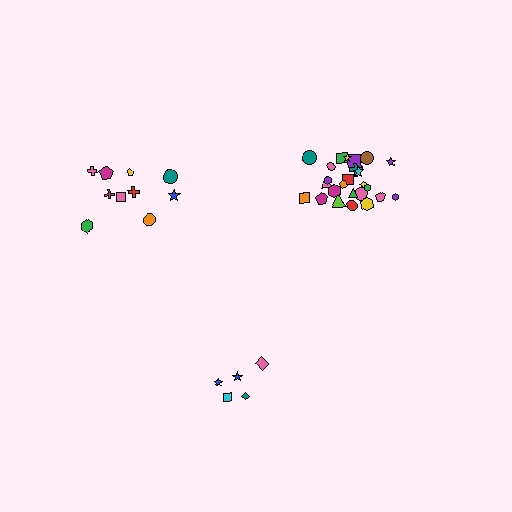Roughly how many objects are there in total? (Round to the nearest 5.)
Roughly 40 objects in total.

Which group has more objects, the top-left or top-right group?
The top-right group.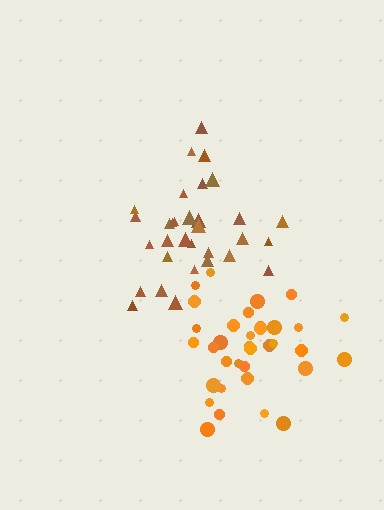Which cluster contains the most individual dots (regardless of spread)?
Orange (35).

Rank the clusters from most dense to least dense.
orange, brown.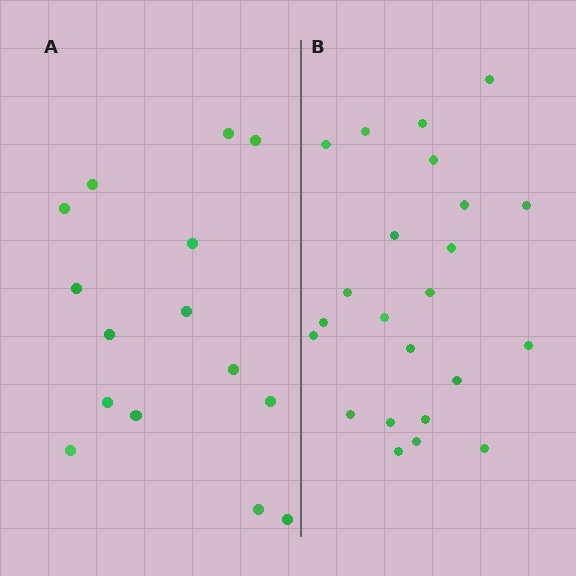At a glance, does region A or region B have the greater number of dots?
Region B (the right region) has more dots.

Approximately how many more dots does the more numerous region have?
Region B has roughly 8 or so more dots than region A.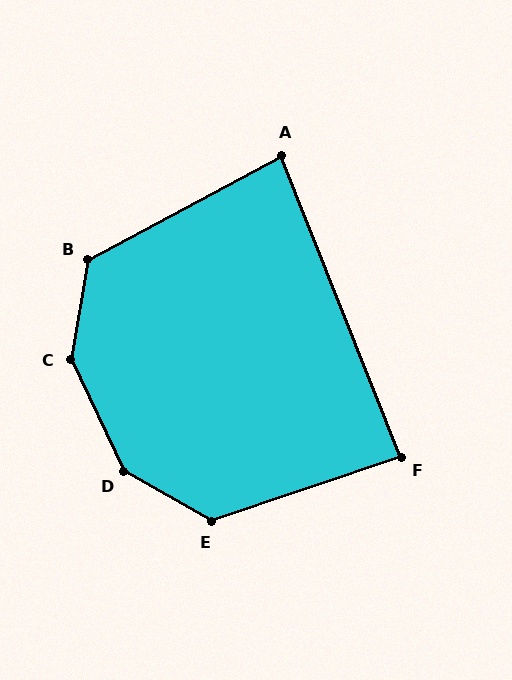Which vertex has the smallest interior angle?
A, at approximately 83 degrees.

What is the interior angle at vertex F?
Approximately 87 degrees (approximately right).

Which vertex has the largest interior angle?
C, at approximately 145 degrees.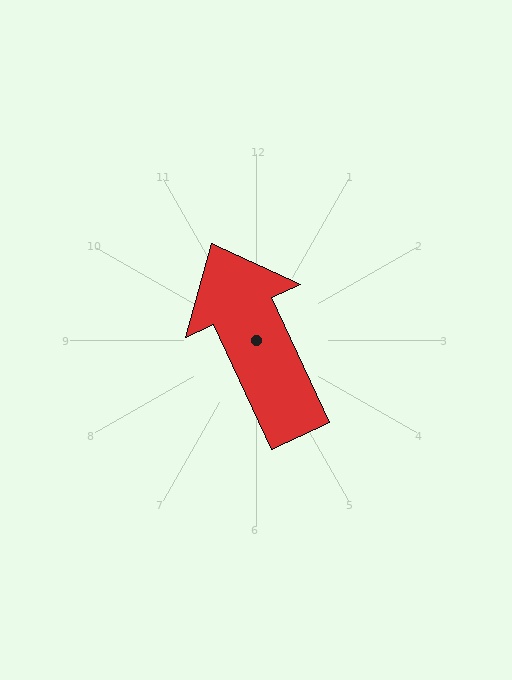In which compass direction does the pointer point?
Northwest.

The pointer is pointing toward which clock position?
Roughly 11 o'clock.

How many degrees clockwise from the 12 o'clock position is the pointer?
Approximately 335 degrees.